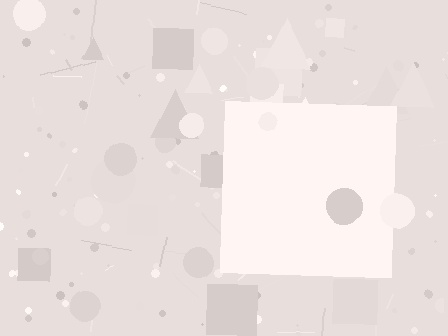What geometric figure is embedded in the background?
A square is embedded in the background.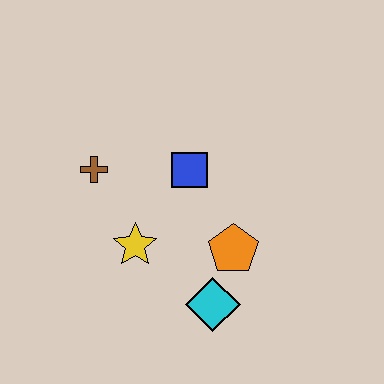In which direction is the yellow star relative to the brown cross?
The yellow star is below the brown cross.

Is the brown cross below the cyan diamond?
No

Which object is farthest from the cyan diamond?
The brown cross is farthest from the cyan diamond.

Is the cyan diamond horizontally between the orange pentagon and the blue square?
Yes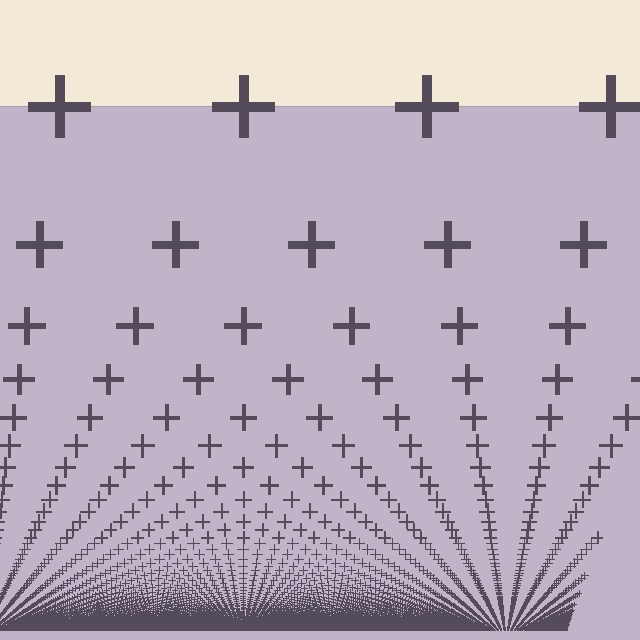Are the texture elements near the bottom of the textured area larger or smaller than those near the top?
Smaller. The gradient is inverted — elements near the bottom are smaller and denser.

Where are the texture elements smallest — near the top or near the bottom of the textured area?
Near the bottom.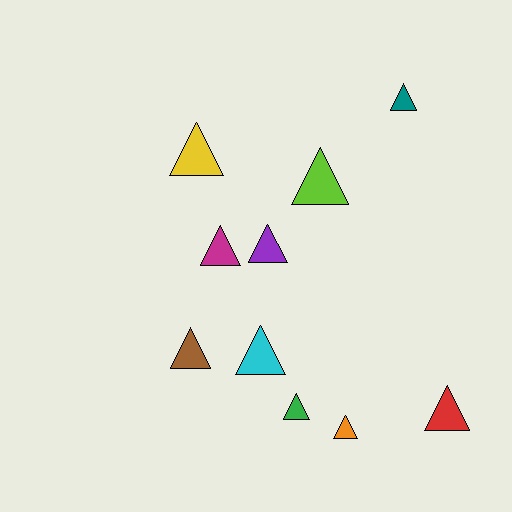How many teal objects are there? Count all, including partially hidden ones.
There is 1 teal object.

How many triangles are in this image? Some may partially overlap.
There are 10 triangles.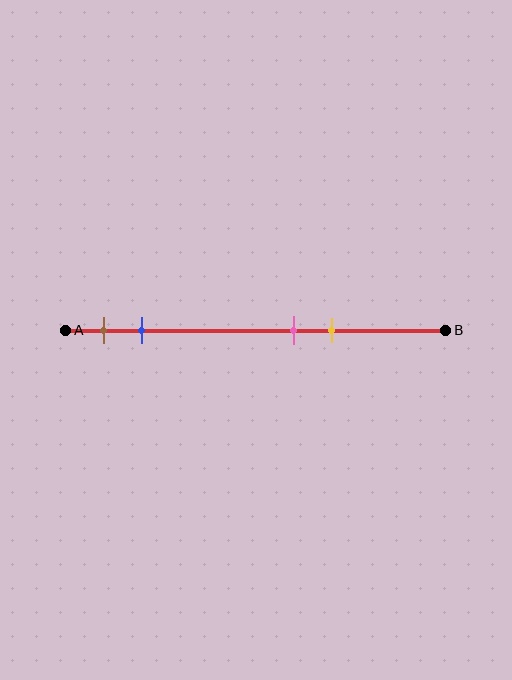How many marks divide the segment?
There are 4 marks dividing the segment.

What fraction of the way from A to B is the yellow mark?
The yellow mark is approximately 70% (0.7) of the way from A to B.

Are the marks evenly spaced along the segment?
No, the marks are not evenly spaced.